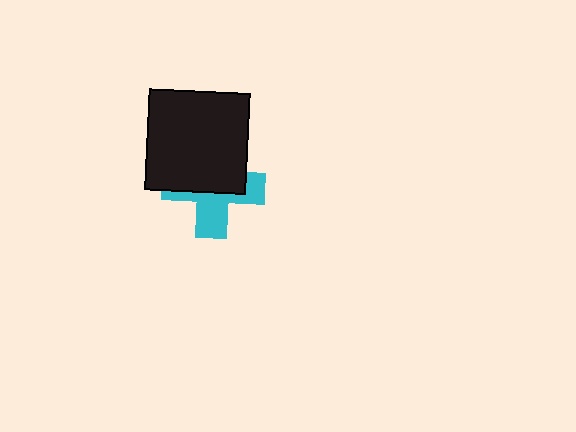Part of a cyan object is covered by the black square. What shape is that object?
It is a cross.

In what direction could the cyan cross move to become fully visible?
The cyan cross could move down. That would shift it out from behind the black square entirely.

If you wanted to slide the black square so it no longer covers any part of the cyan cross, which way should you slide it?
Slide it up — that is the most direct way to separate the two shapes.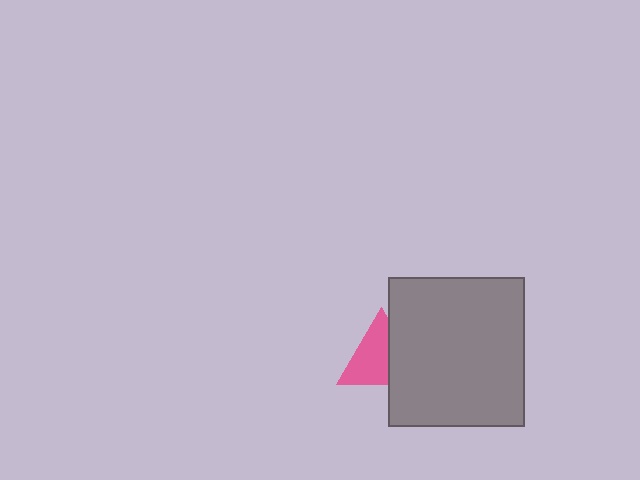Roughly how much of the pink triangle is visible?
About half of it is visible (roughly 63%).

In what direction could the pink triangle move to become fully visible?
The pink triangle could move left. That would shift it out from behind the gray rectangle entirely.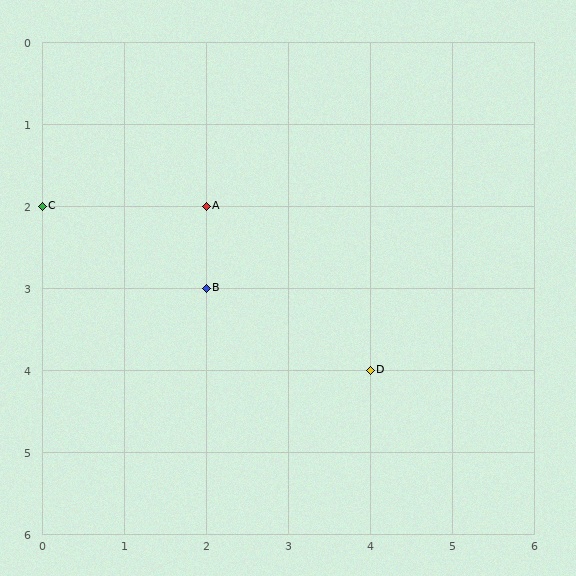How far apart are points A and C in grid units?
Points A and C are 2 columns apart.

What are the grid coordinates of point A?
Point A is at grid coordinates (2, 2).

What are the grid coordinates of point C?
Point C is at grid coordinates (0, 2).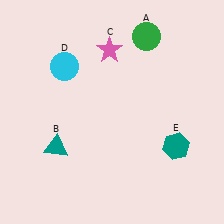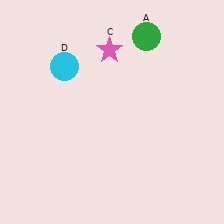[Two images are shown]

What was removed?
The teal hexagon (E), the teal triangle (B) were removed in Image 2.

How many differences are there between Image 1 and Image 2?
There are 2 differences between the two images.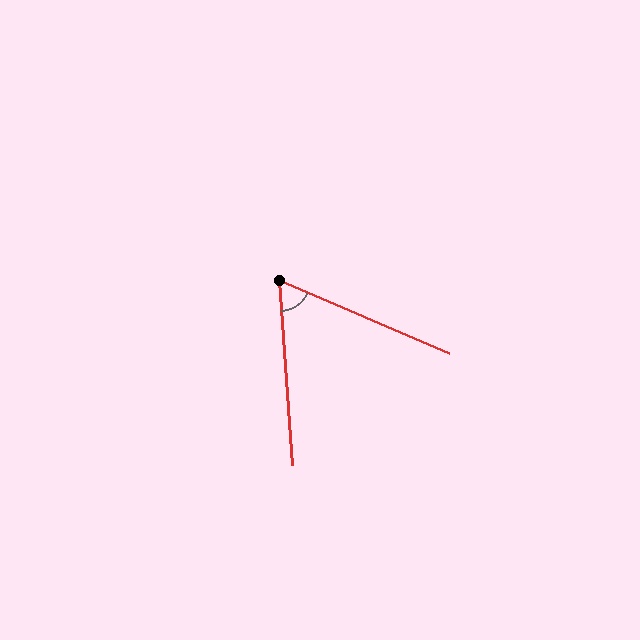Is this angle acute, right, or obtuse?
It is acute.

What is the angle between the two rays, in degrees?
Approximately 63 degrees.